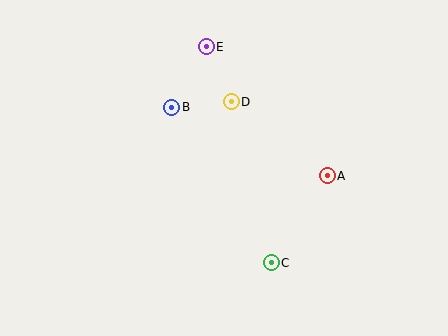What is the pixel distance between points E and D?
The distance between E and D is 61 pixels.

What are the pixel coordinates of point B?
Point B is at (172, 107).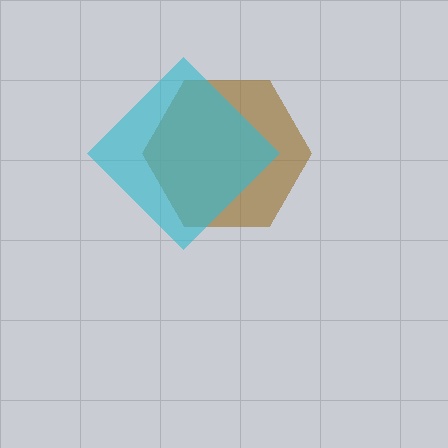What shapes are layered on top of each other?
The layered shapes are: a brown hexagon, a cyan diamond.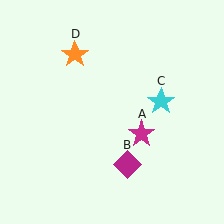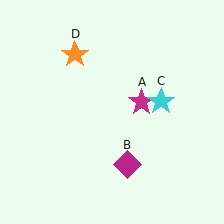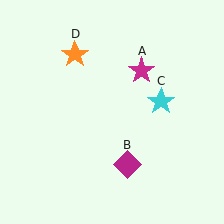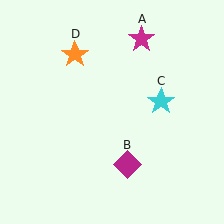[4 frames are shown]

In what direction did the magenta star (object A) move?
The magenta star (object A) moved up.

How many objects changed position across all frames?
1 object changed position: magenta star (object A).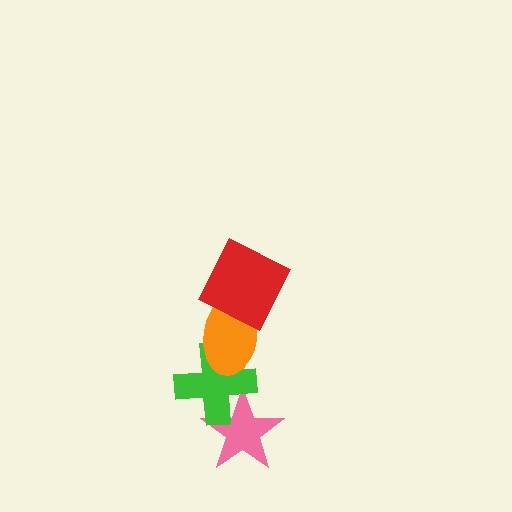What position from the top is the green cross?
The green cross is 3rd from the top.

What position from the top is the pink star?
The pink star is 4th from the top.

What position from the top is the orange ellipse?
The orange ellipse is 2nd from the top.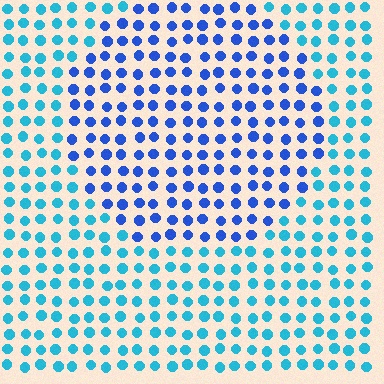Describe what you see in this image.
The image is filled with small cyan elements in a uniform arrangement. A circle-shaped region is visible where the elements are tinted to a slightly different hue, forming a subtle color boundary.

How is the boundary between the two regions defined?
The boundary is defined purely by a slight shift in hue (about 35 degrees). Spacing, size, and orientation are identical on both sides.